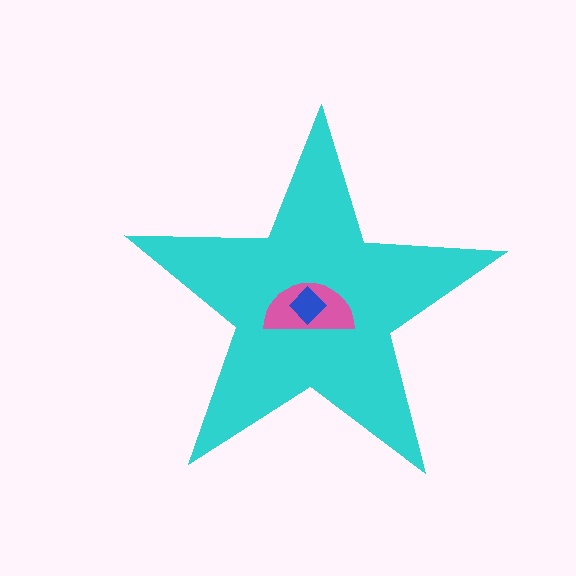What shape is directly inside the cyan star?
The pink semicircle.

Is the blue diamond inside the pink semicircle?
Yes.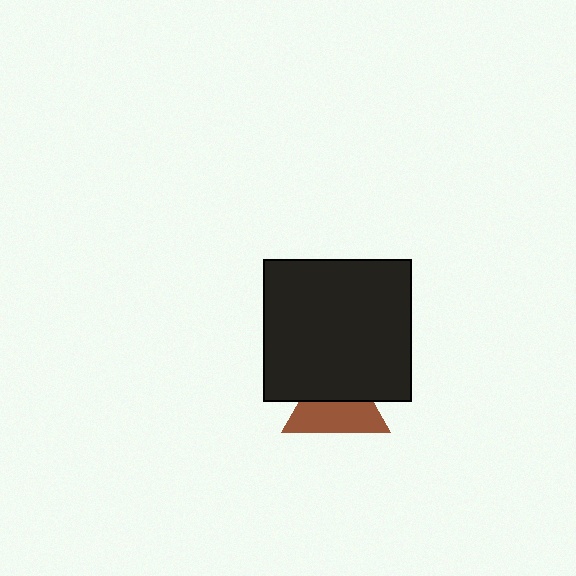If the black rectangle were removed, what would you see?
You would see the complete brown triangle.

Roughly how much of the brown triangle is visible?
About half of it is visible (roughly 55%).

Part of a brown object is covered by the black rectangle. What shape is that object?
It is a triangle.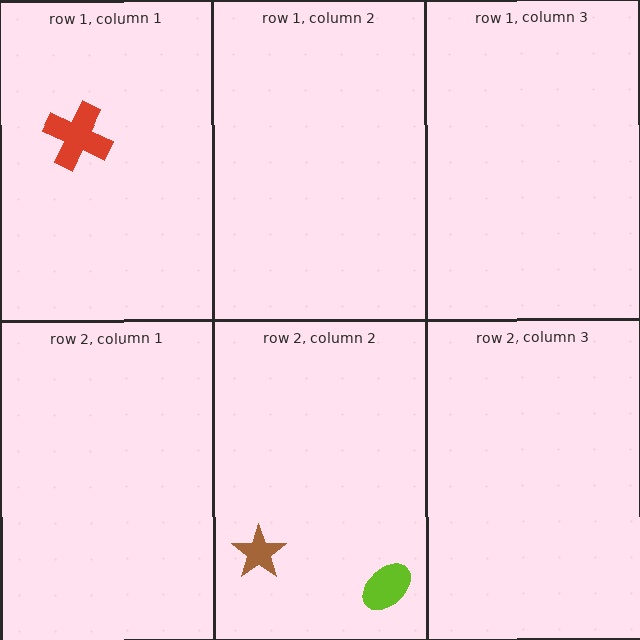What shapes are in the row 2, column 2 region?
The lime ellipse, the brown star.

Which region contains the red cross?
The row 1, column 1 region.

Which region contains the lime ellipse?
The row 2, column 2 region.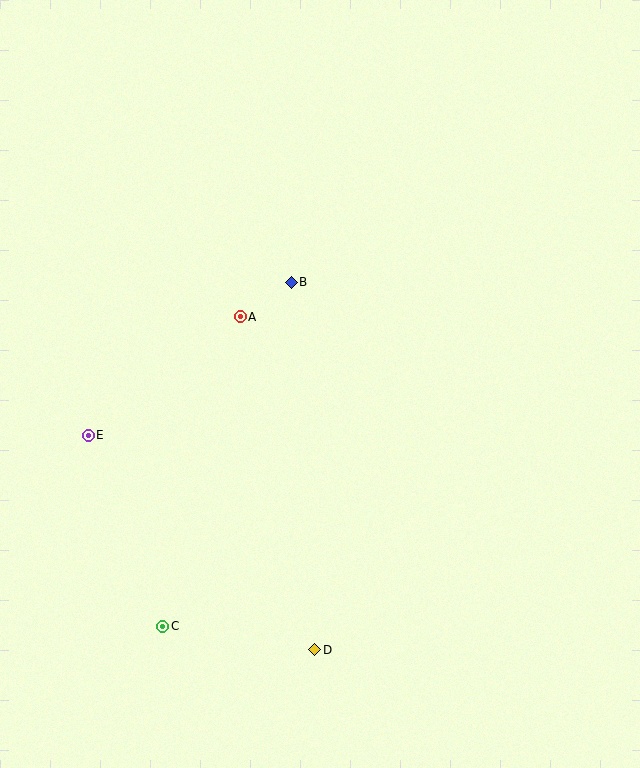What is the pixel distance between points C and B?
The distance between C and B is 367 pixels.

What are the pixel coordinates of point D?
Point D is at (315, 650).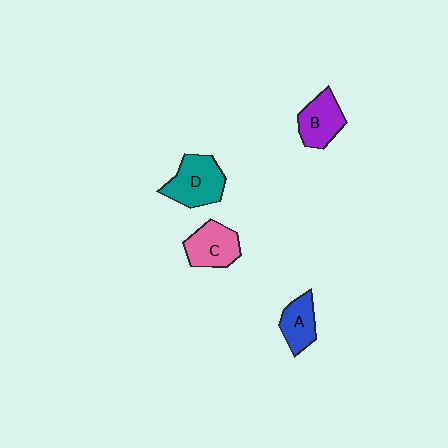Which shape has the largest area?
Shape D (teal).